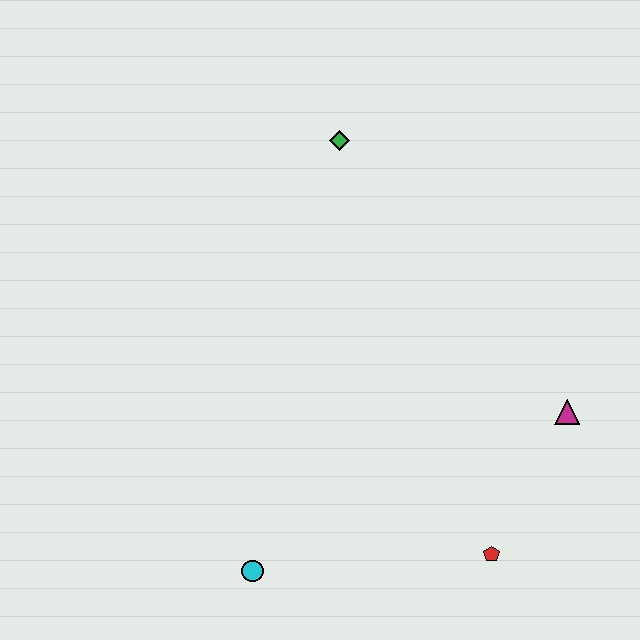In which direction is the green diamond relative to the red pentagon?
The green diamond is above the red pentagon.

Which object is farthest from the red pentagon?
The green diamond is farthest from the red pentagon.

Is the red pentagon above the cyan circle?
Yes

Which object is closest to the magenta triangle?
The red pentagon is closest to the magenta triangle.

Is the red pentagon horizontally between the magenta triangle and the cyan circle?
Yes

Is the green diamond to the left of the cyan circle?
No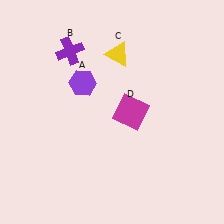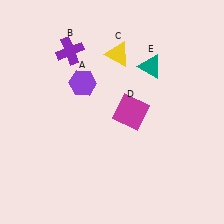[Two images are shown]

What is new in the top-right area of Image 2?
A teal triangle (E) was added in the top-right area of Image 2.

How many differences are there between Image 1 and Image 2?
There is 1 difference between the two images.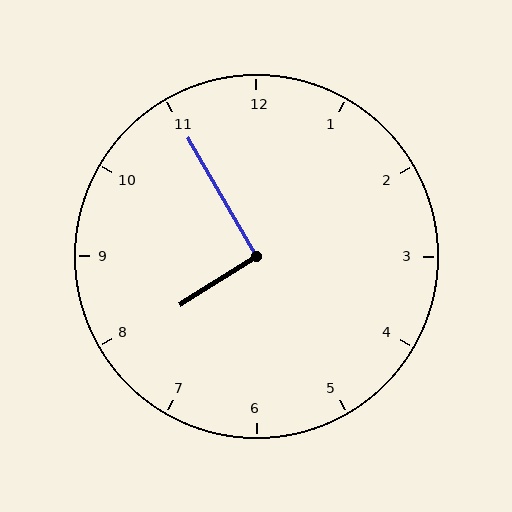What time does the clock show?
7:55.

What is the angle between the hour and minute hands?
Approximately 92 degrees.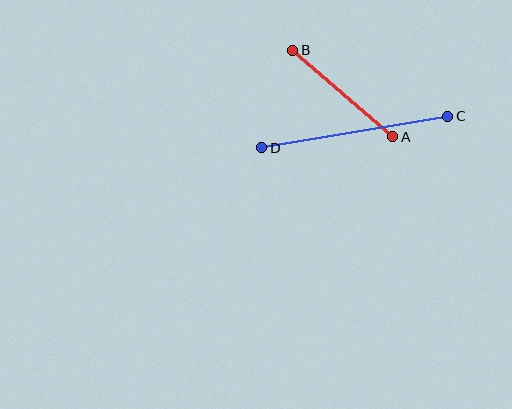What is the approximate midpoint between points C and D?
The midpoint is at approximately (355, 132) pixels.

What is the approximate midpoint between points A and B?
The midpoint is at approximately (343, 94) pixels.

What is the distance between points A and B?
The distance is approximately 132 pixels.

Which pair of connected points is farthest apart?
Points C and D are farthest apart.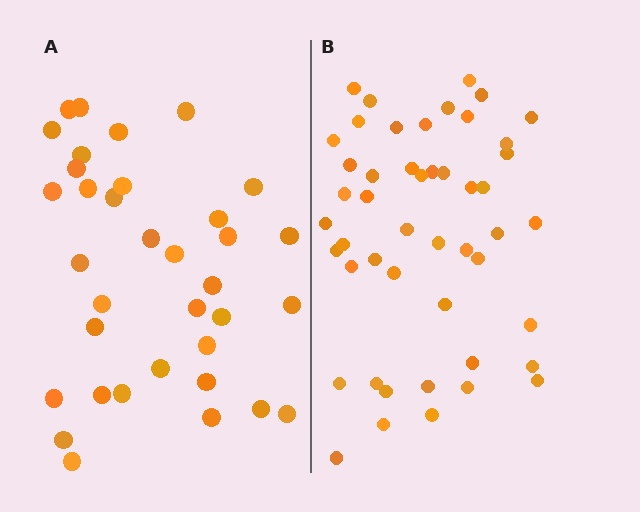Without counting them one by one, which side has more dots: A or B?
Region B (the right region) has more dots.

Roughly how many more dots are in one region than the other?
Region B has approximately 15 more dots than region A.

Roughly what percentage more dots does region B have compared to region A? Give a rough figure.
About 35% more.